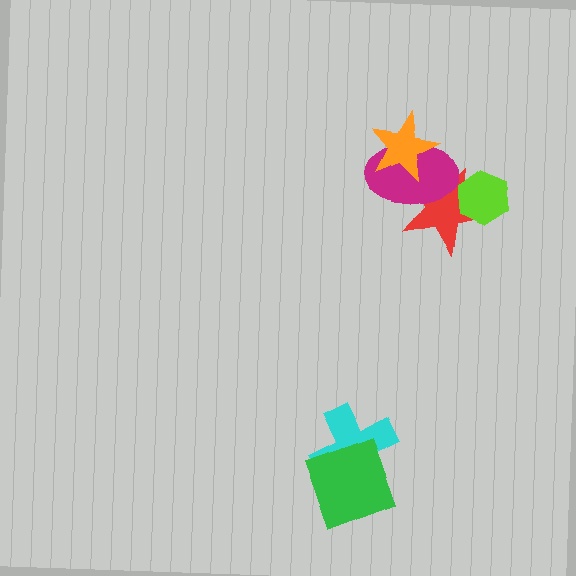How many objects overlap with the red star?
3 objects overlap with the red star.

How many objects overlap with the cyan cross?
1 object overlaps with the cyan cross.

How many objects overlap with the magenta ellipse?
2 objects overlap with the magenta ellipse.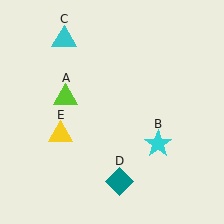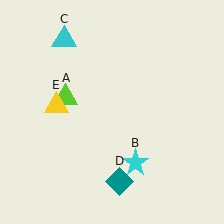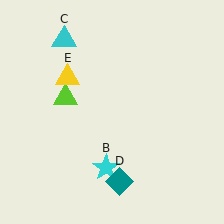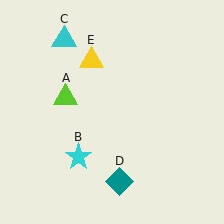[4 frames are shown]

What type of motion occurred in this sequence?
The cyan star (object B), yellow triangle (object E) rotated clockwise around the center of the scene.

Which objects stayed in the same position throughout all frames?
Lime triangle (object A) and cyan triangle (object C) and teal diamond (object D) remained stationary.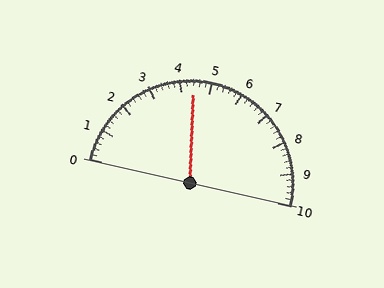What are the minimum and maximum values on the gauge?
The gauge ranges from 0 to 10.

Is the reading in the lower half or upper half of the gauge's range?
The reading is in the lower half of the range (0 to 10).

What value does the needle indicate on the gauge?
The needle indicates approximately 4.4.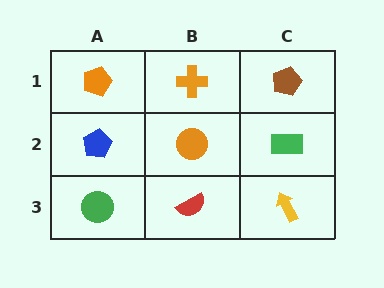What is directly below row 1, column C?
A green rectangle.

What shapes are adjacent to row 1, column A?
A blue pentagon (row 2, column A), an orange cross (row 1, column B).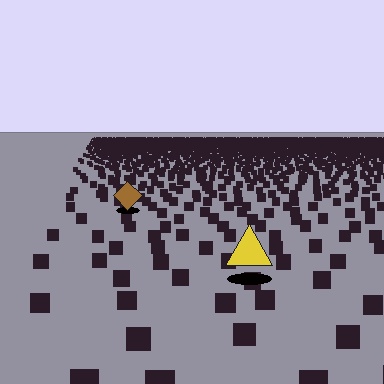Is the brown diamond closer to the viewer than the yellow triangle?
No. The yellow triangle is closer — you can tell from the texture gradient: the ground texture is coarser near it.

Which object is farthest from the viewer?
The brown diamond is farthest from the viewer. It appears smaller and the ground texture around it is denser.